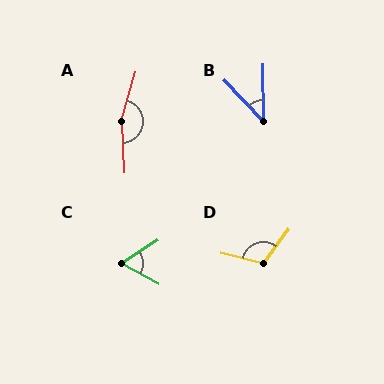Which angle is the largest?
A, at approximately 162 degrees.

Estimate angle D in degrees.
Approximately 113 degrees.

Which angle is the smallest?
B, at approximately 43 degrees.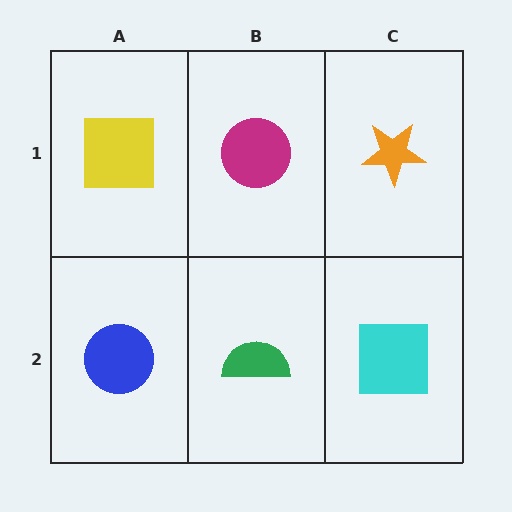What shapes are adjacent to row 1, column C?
A cyan square (row 2, column C), a magenta circle (row 1, column B).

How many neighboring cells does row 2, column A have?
2.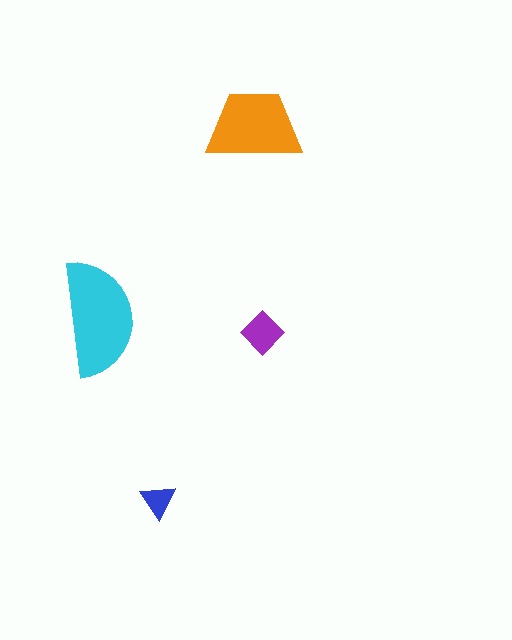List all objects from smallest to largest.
The blue triangle, the purple diamond, the orange trapezoid, the cyan semicircle.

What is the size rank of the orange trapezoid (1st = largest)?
2nd.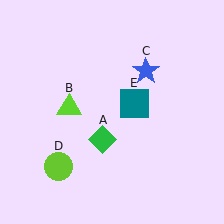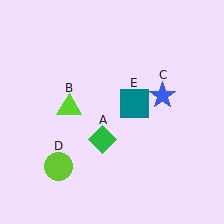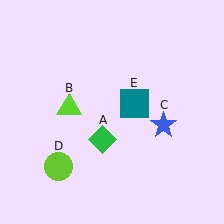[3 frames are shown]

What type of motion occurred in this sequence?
The blue star (object C) rotated clockwise around the center of the scene.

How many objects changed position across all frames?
1 object changed position: blue star (object C).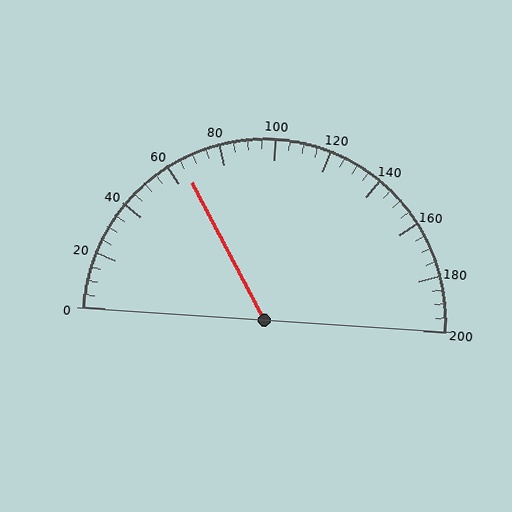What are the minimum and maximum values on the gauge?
The gauge ranges from 0 to 200.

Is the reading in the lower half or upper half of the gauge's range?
The reading is in the lower half of the range (0 to 200).